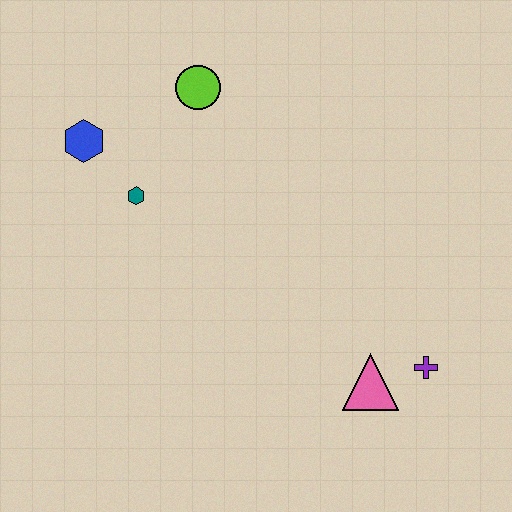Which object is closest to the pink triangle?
The purple cross is closest to the pink triangle.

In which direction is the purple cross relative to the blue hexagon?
The purple cross is to the right of the blue hexagon.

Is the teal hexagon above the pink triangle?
Yes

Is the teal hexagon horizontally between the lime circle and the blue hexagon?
Yes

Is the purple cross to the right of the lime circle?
Yes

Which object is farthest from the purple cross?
The blue hexagon is farthest from the purple cross.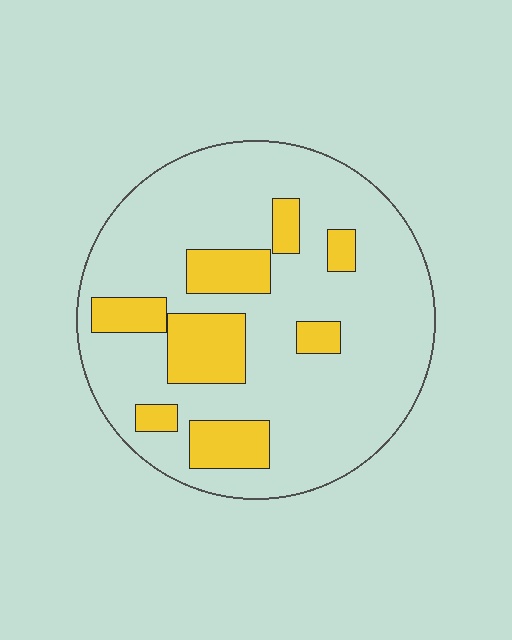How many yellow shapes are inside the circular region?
8.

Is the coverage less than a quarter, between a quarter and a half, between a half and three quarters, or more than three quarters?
Less than a quarter.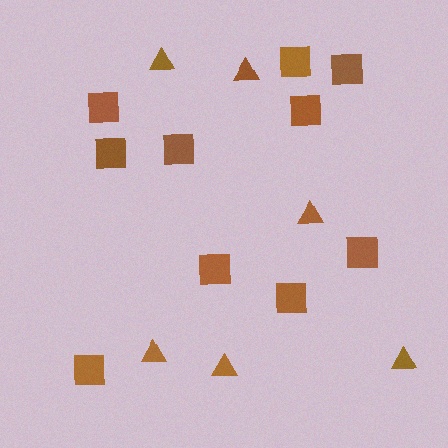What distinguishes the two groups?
There are 2 groups: one group of squares (10) and one group of triangles (6).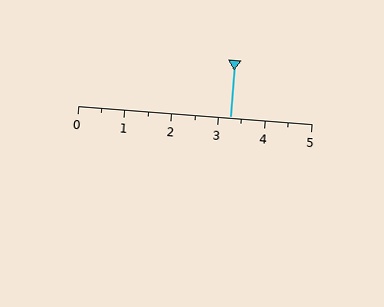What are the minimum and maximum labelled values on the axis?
The axis runs from 0 to 5.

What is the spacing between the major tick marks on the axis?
The major ticks are spaced 1 apart.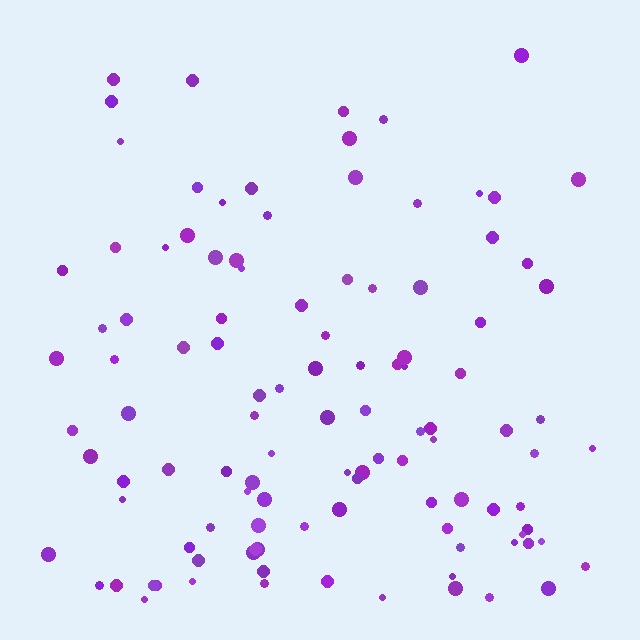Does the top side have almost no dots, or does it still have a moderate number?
Still a moderate number, just noticeably fewer than the bottom.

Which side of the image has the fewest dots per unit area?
The top.